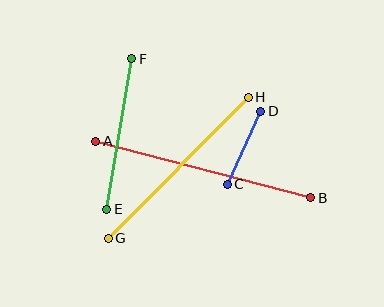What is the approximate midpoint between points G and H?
The midpoint is at approximately (178, 168) pixels.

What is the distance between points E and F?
The distance is approximately 152 pixels.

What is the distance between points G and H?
The distance is approximately 199 pixels.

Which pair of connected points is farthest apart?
Points A and B are farthest apart.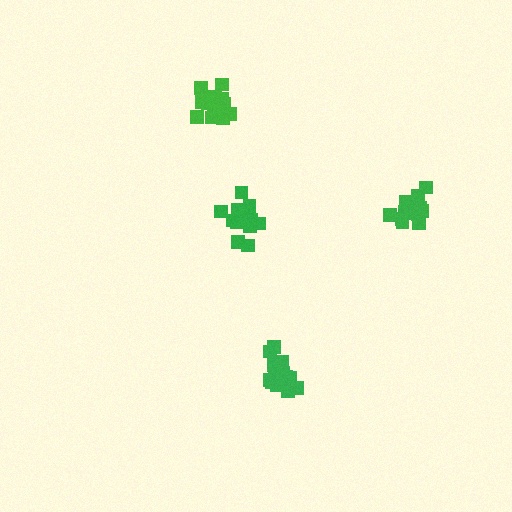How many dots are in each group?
Group 1: 15 dots, Group 2: 14 dots, Group 3: 18 dots, Group 4: 12 dots (59 total).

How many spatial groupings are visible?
There are 4 spatial groupings.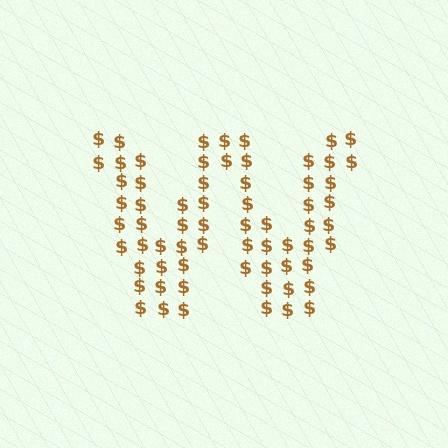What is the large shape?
The large shape is the letter W.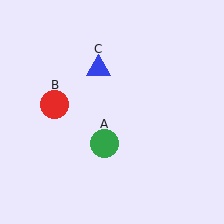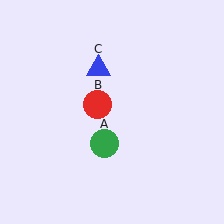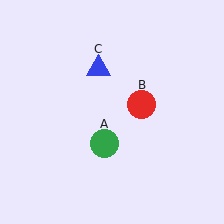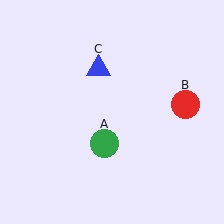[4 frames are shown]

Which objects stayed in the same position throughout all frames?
Green circle (object A) and blue triangle (object C) remained stationary.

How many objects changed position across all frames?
1 object changed position: red circle (object B).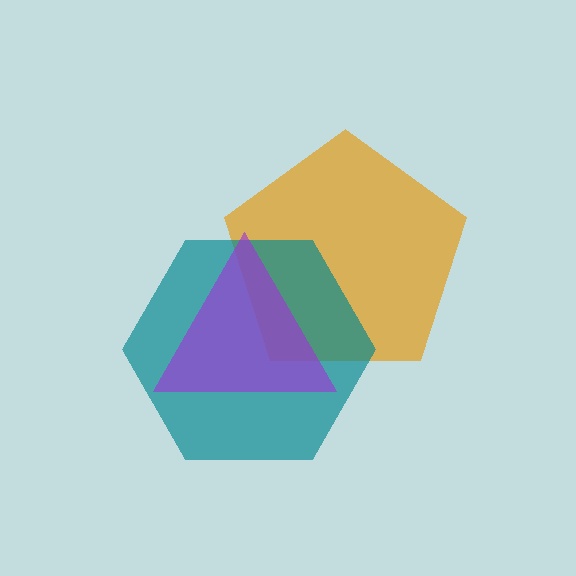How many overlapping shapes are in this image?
There are 3 overlapping shapes in the image.